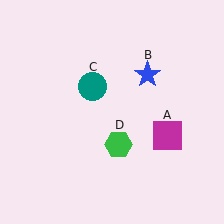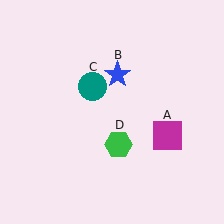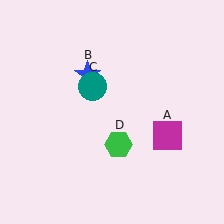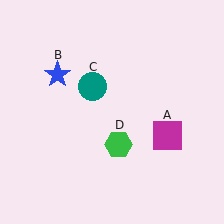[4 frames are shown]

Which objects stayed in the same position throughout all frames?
Magenta square (object A) and teal circle (object C) and green hexagon (object D) remained stationary.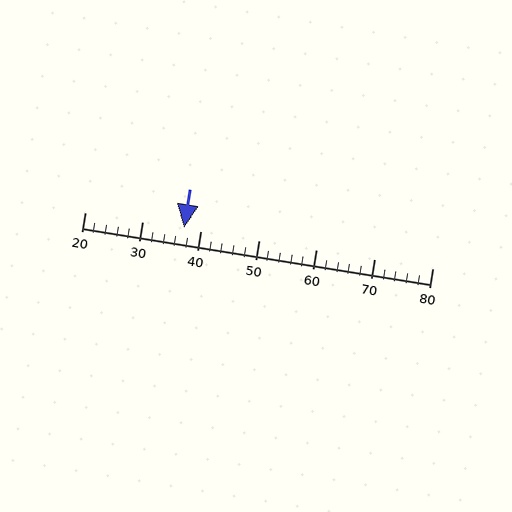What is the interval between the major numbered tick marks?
The major tick marks are spaced 10 units apart.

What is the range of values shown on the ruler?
The ruler shows values from 20 to 80.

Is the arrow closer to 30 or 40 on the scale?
The arrow is closer to 40.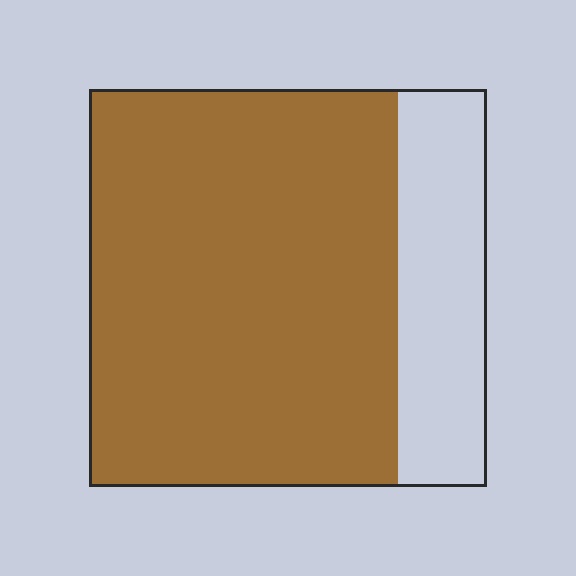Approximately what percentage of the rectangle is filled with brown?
Approximately 80%.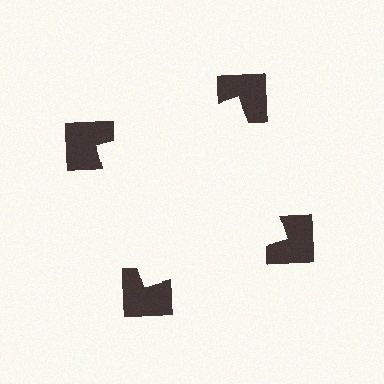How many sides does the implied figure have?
4 sides.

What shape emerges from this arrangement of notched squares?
An illusory square — its edges are inferred from the aligned wedge cuts in the notched squares, not physically drawn.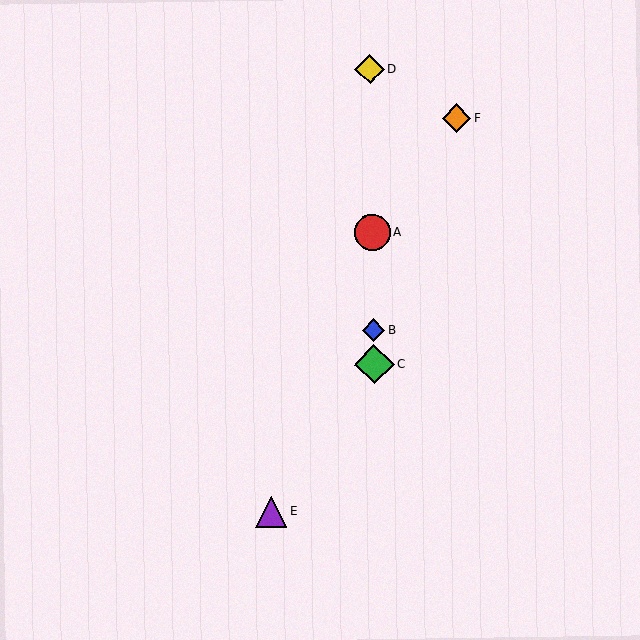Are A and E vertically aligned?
No, A is at x≈372 and E is at x≈271.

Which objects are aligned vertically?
Objects A, B, C, D are aligned vertically.